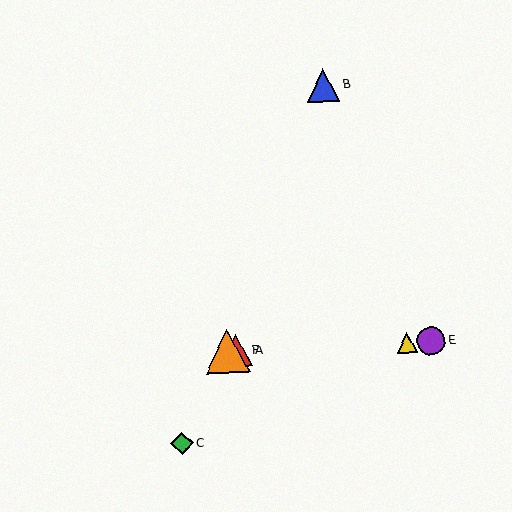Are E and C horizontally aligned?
No, E is at y≈341 and C is at y≈444.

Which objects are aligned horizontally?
Objects A, D, E, F are aligned horizontally.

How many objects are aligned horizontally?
4 objects (A, D, E, F) are aligned horizontally.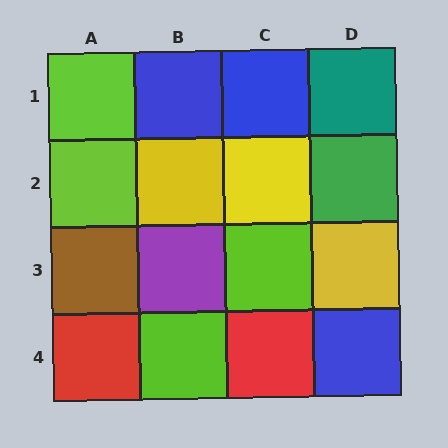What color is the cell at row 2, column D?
Green.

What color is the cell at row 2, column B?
Yellow.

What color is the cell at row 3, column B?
Purple.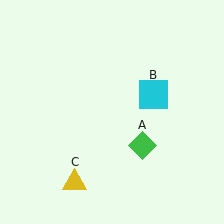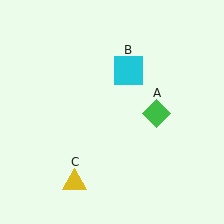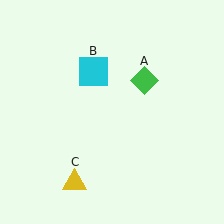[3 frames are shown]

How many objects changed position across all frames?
2 objects changed position: green diamond (object A), cyan square (object B).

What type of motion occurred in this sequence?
The green diamond (object A), cyan square (object B) rotated counterclockwise around the center of the scene.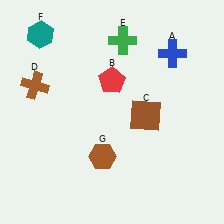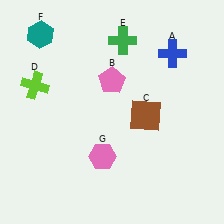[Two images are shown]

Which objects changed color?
B changed from red to pink. D changed from brown to lime. G changed from brown to pink.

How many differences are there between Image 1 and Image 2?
There are 3 differences between the two images.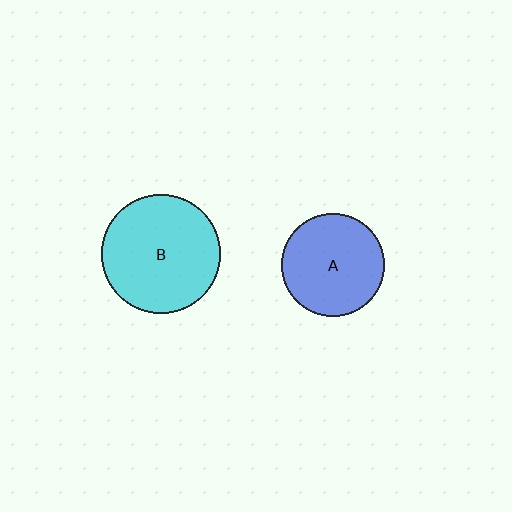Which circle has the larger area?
Circle B (cyan).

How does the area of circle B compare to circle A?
Approximately 1.3 times.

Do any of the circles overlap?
No, none of the circles overlap.